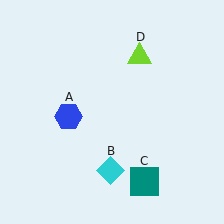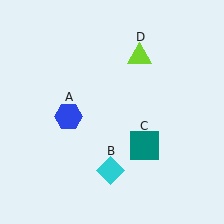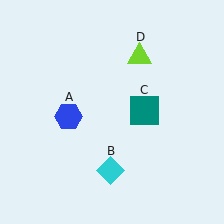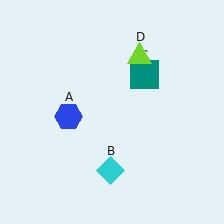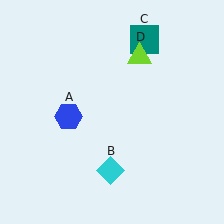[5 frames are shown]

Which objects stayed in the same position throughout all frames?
Blue hexagon (object A) and cyan diamond (object B) and lime triangle (object D) remained stationary.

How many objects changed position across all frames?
1 object changed position: teal square (object C).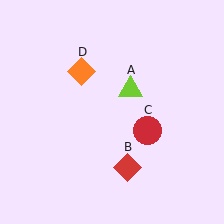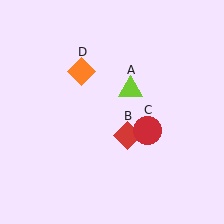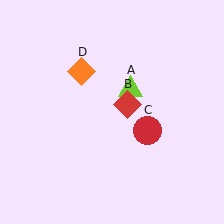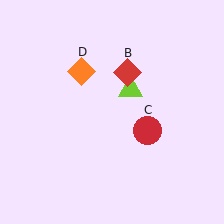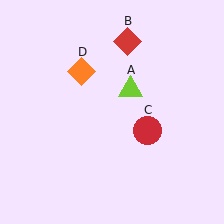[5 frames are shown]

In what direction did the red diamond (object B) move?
The red diamond (object B) moved up.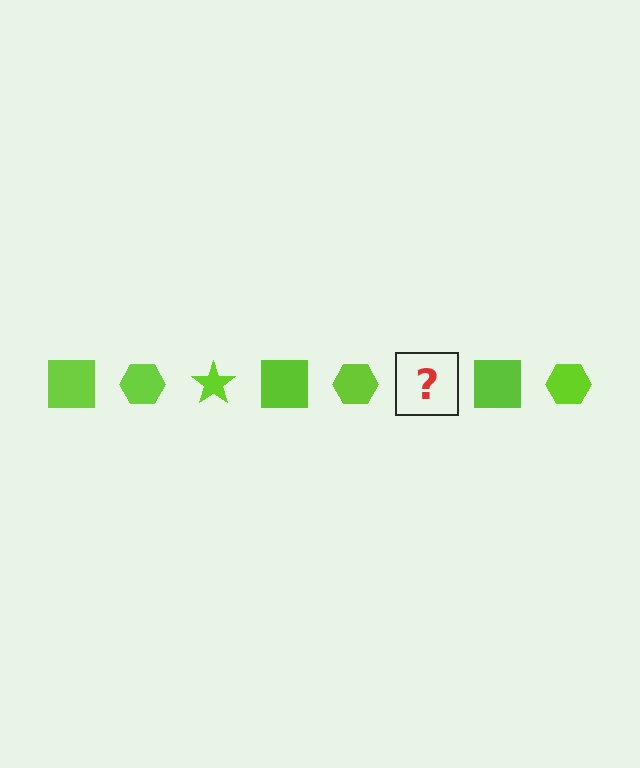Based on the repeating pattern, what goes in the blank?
The blank should be a lime star.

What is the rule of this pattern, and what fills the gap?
The rule is that the pattern cycles through square, hexagon, star shapes in lime. The gap should be filled with a lime star.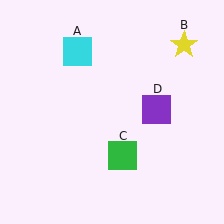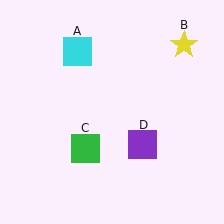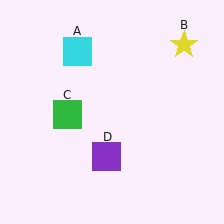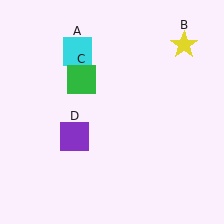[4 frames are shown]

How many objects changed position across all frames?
2 objects changed position: green square (object C), purple square (object D).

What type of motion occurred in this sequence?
The green square (object C), purple square (object D) rotated clockwise around the center of the scene.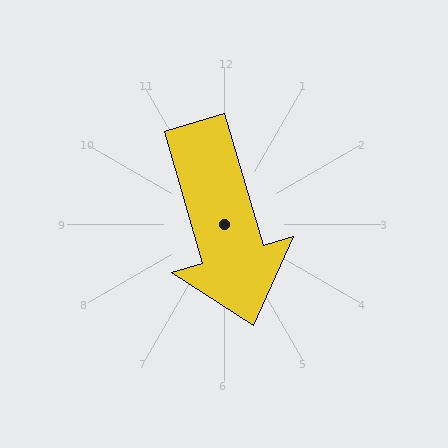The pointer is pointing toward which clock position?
Roughly 5 o'clock.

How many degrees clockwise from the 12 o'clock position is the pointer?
Approximately 164 degrees.